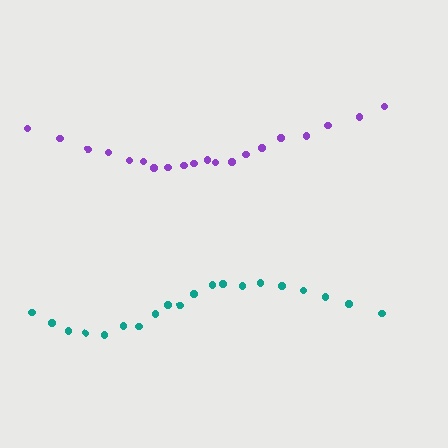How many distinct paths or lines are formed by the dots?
There are 2 distinct paths.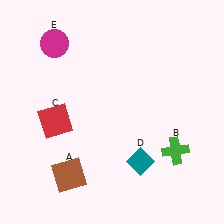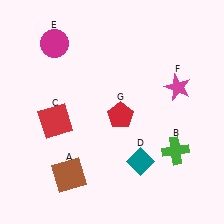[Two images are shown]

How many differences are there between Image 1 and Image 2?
There are 2 differences between the two images.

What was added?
A magenta star (F), a red pentagon (G) were added in Image 2.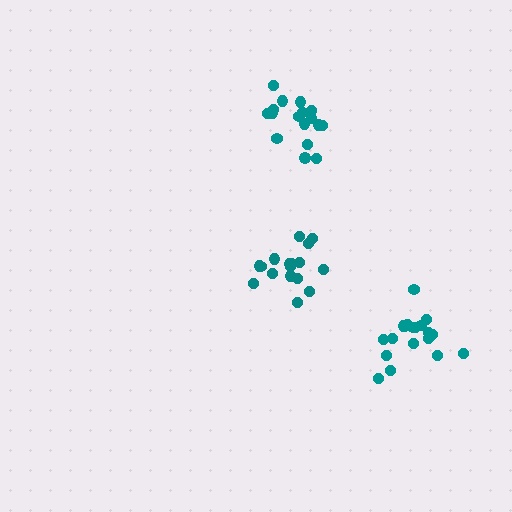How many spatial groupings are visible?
There are 3 spatial groupings.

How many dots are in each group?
Group 1: 17 dots, Group 2: 17 dots, Group 3: 19 dots (53 total).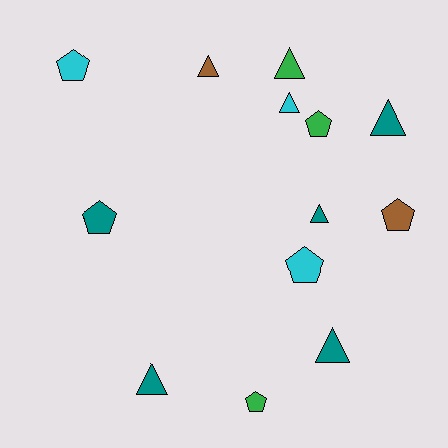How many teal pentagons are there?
There is 1 teal pentagon.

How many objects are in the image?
There are 13 objects.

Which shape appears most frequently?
Triangle, with 7 objects.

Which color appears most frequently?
Teal, with 5 objects.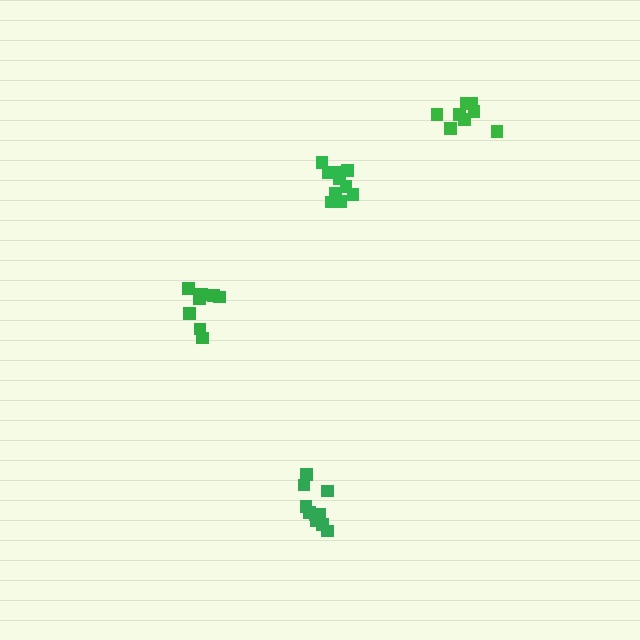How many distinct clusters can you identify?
There are 4 distinct clusters.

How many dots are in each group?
Group 1: 10 dots, Group 2: 11 dots, Group 3: 8 dots, Group 4: 8 dots (37 total).